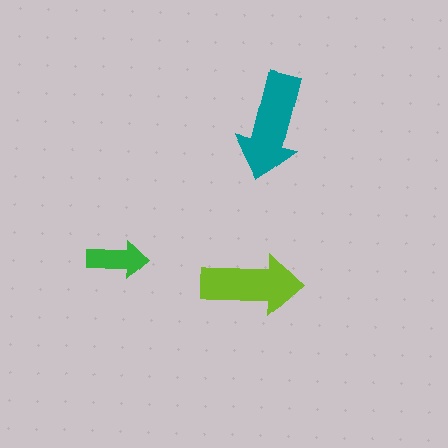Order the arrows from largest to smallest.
the teal one, the lime one, the green one.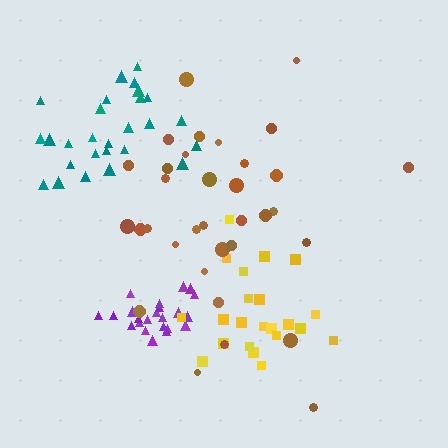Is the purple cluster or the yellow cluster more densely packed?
Purple.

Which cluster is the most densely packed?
Purple.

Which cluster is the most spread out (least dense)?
Brown.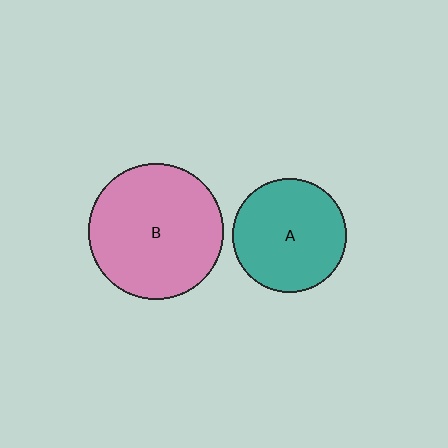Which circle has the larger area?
Circle B (pink).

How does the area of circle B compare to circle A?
Approximately 1.4 times.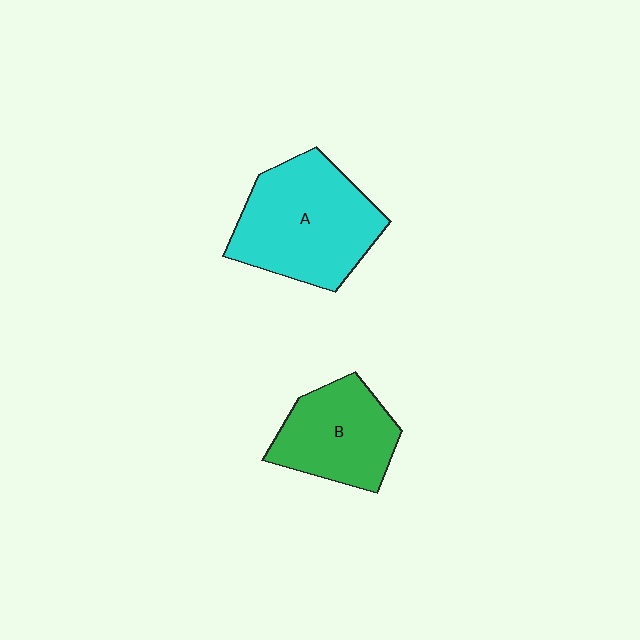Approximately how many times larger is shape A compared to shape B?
Approximately 1.4 times.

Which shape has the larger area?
Shape A (cyan).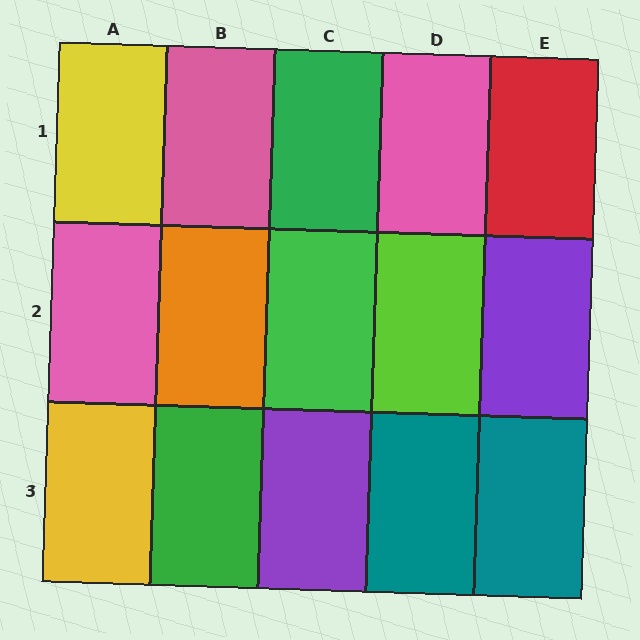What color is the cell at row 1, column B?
Pink.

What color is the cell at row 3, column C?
Purple.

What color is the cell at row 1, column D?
Pink.